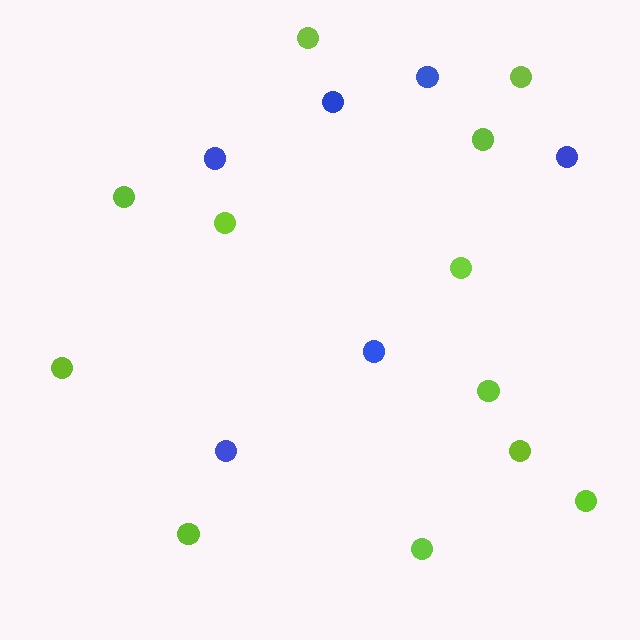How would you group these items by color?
There are 2 groups: one group of lime circles (12) and one group of blue circles (6).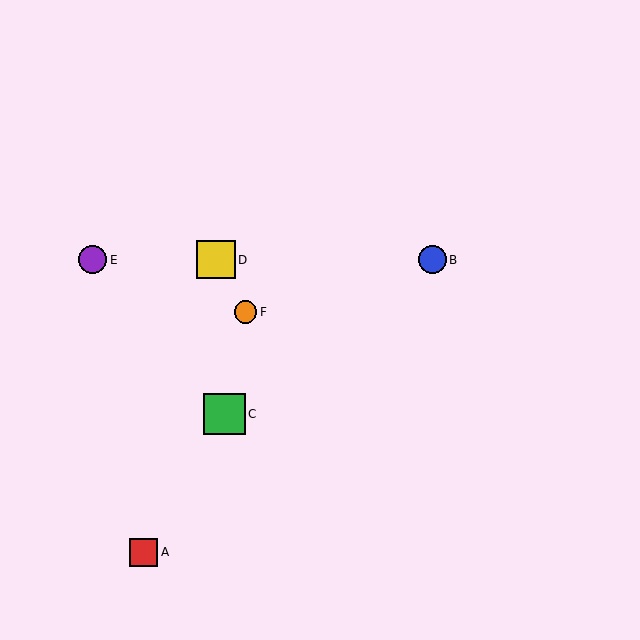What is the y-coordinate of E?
Object E is at y≈260.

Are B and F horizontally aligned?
No, B is at y≈260 and F is at y≈312.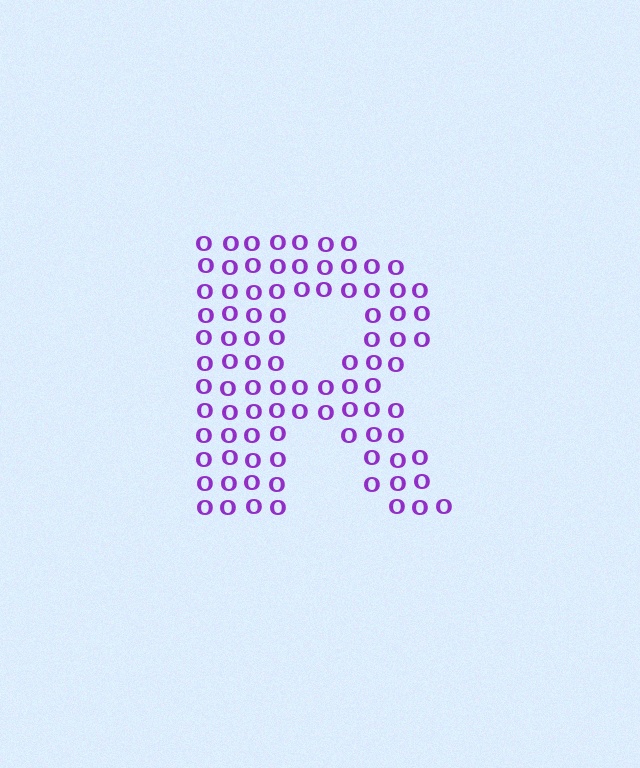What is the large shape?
The large shape is the letter R.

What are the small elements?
The small elements are letter O's.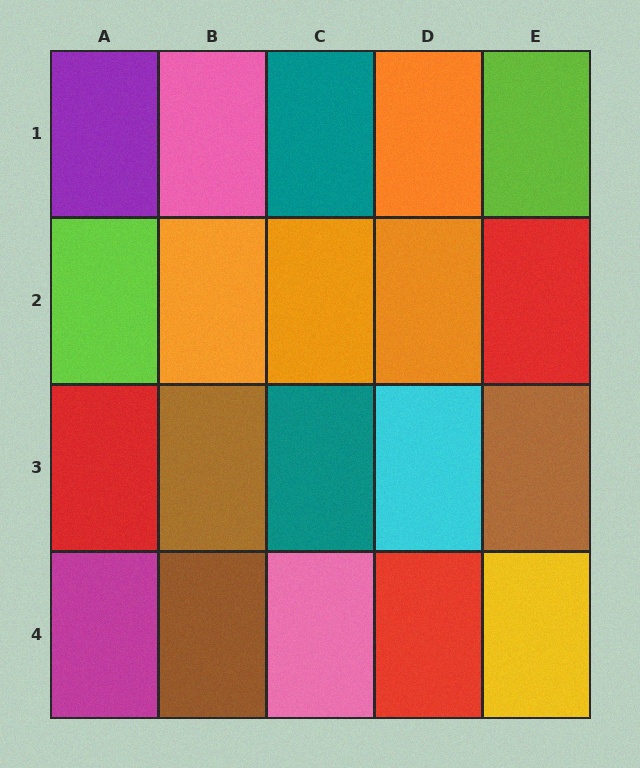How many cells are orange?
4 cells are orange.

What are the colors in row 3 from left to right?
Red, brown, teal, cyan, brown.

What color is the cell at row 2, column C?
Orange.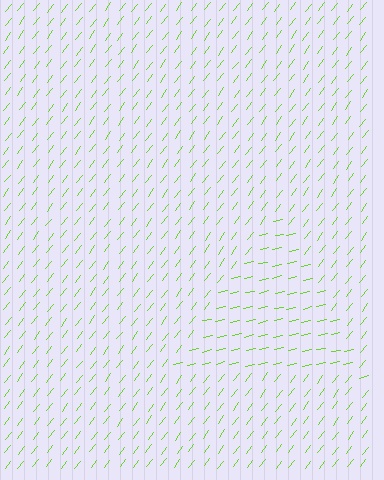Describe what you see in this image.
The image is filled with small lime line segments. A triangle region in the image has lines oriented differently from the surrounding lines, creating a visible texture boundary.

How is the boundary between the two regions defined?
The boundary is defined purely by a change in line orientation (approximately 39 degrees difference). All lines are the same color and thickness.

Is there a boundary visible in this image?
Yes, there is a texture boundary formed by a change in line orientation.